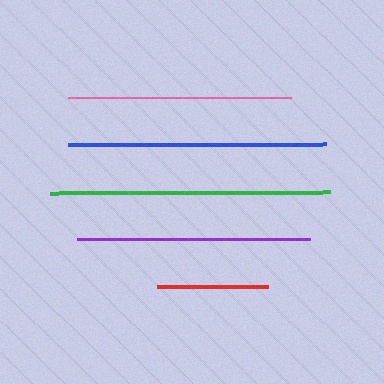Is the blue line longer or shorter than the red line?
The blue line is longer than the red line.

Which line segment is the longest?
The green line is the longest at approximately 280 pixels.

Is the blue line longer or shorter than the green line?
The green line is longer than the blue line.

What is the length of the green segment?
The green segment is approximately 280 pixels long.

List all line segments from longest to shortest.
From longest to shortest: green, blue, purple, pink, red.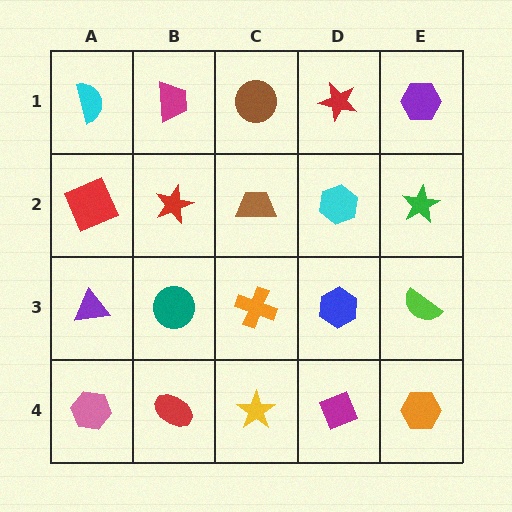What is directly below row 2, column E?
A lime semicircle.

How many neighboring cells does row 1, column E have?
2.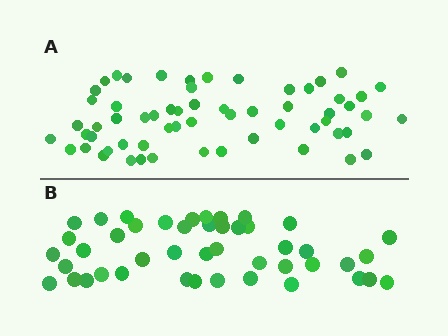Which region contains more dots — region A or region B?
Region A (the top region) has more dots.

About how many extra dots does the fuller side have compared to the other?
Region A has approximately 15 more dots than region B.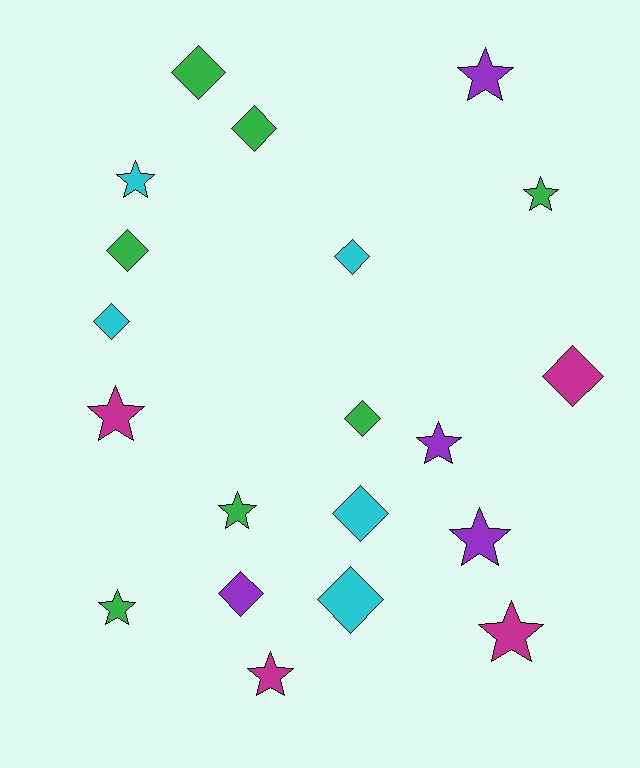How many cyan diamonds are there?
There are 4 cyan diamonds.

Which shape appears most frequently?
Star, with 10 objects.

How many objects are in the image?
There are 20 objects.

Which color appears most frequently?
Green, with 7 objects.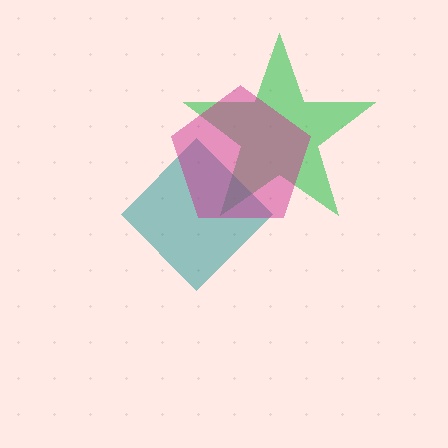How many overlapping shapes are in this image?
There are 3 overlapping shapes in the image.